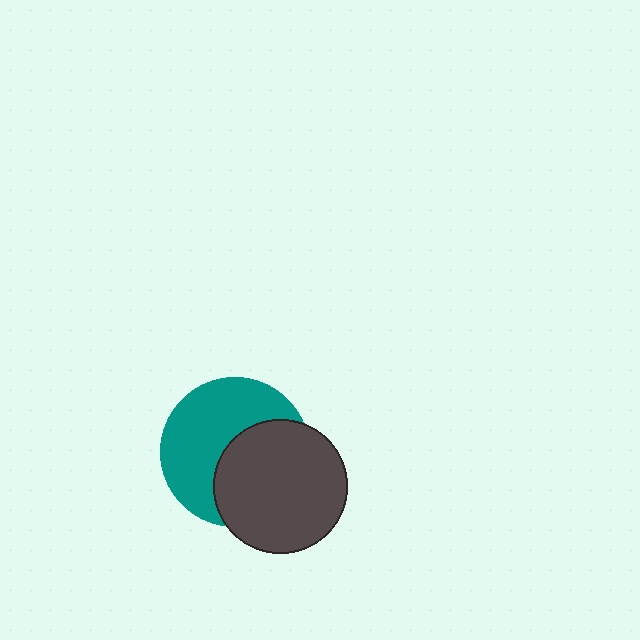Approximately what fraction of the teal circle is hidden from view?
Roughly 45% of the teal circle is hidden behind the dark gray circle.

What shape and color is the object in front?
The object in front is a dark gray circle.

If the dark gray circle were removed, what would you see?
You would see the complete teal circle.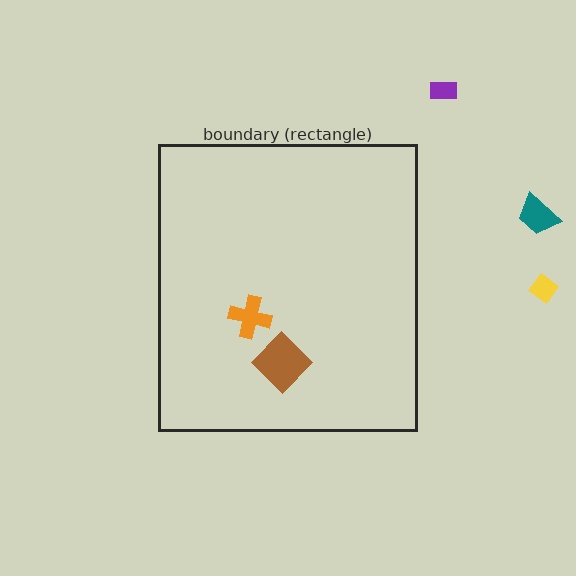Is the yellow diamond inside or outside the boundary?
Outside.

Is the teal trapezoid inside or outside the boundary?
Outside.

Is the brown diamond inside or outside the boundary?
Inside.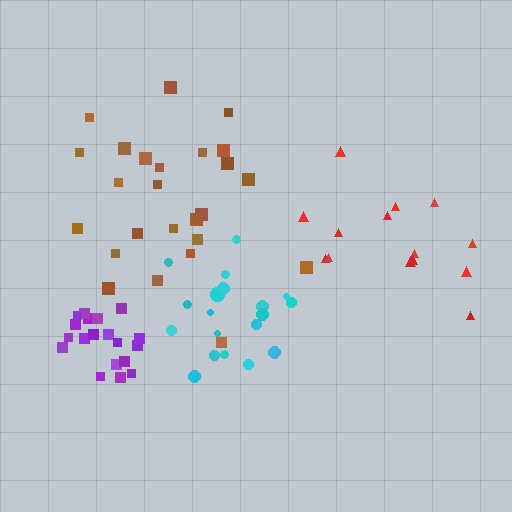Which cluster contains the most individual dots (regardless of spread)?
Brown (25).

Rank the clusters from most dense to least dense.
purple, cyan, brown, red.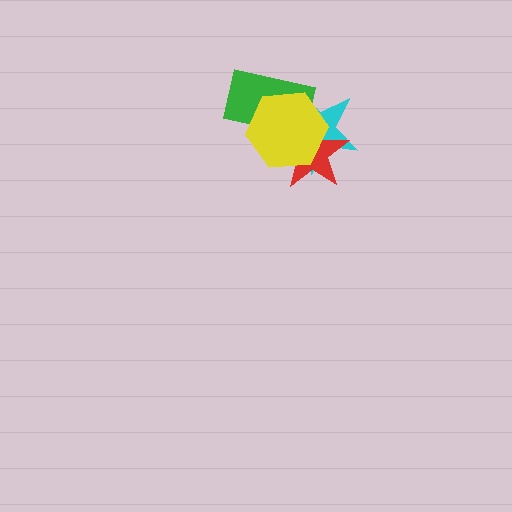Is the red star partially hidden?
Yes, it is partially covered by another shape.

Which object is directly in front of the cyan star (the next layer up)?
The red star is directly in front of the cyan star.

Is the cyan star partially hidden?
Yes, it is partially covered by another shape.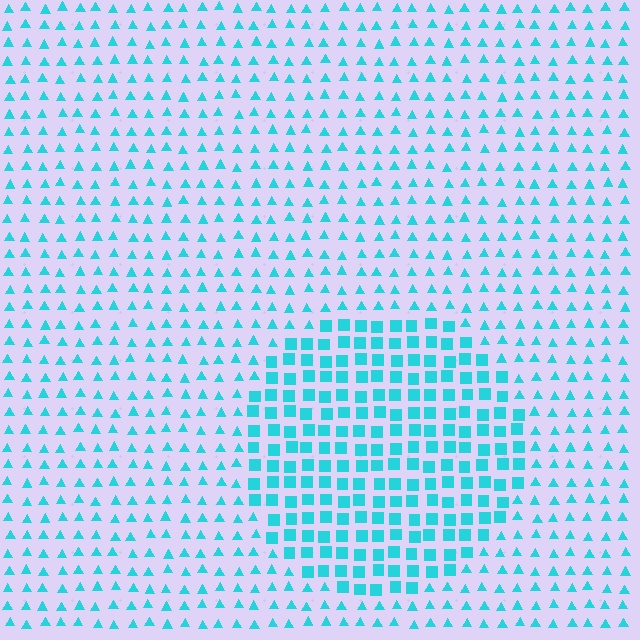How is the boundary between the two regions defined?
The boundary is defined by a change in element shape: squares inside vs. triangles outside. All elements share the same color and spacing.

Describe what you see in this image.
The image is filled with small cyan elements arranged in a uniform grid. A circle-shaped region contains squares, while the surrounding area contains triangles. The boundary is defined purely by the change in element shape.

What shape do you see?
I see a circle.